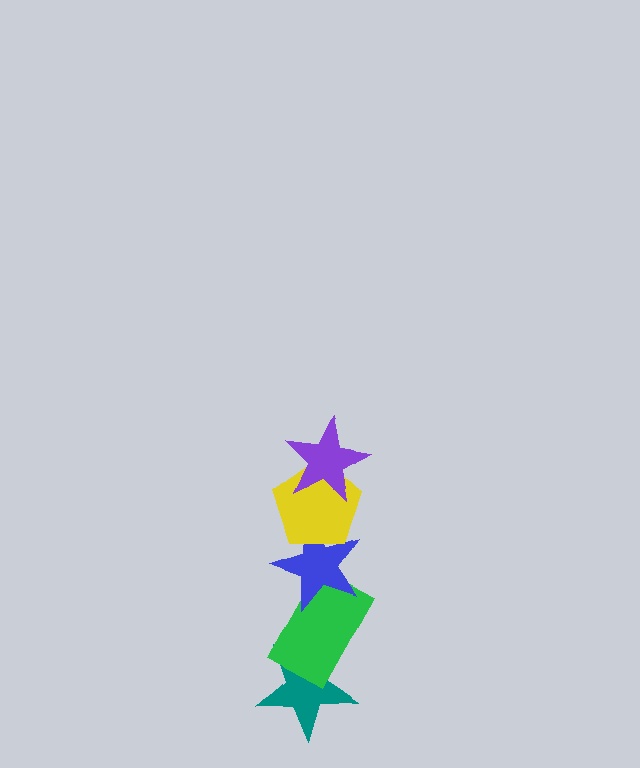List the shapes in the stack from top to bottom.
From top to bottom: the purple star, the yellow pentagon, the blue star, the green rectangle, the teal star.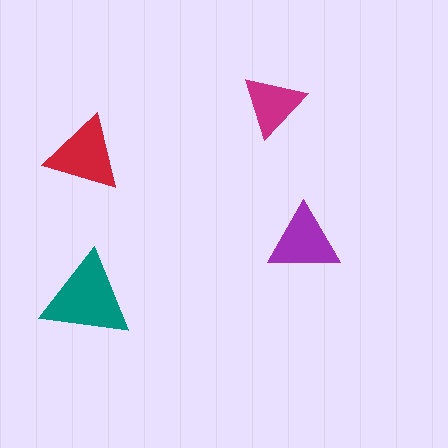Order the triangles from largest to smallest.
the teal one, the red one, the purple one, the magenta one.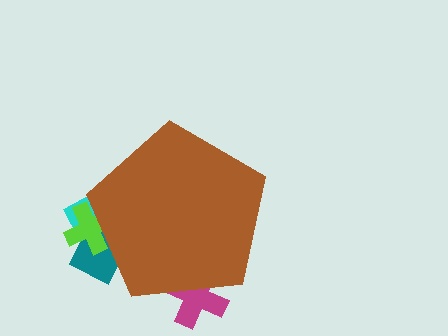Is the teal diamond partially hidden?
Yes, the teal diamond is partially hidden behind the brown pentagon.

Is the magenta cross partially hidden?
Yes, the magenta cross is partially hidden behind the brown pentagon.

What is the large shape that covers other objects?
A brown pentagon.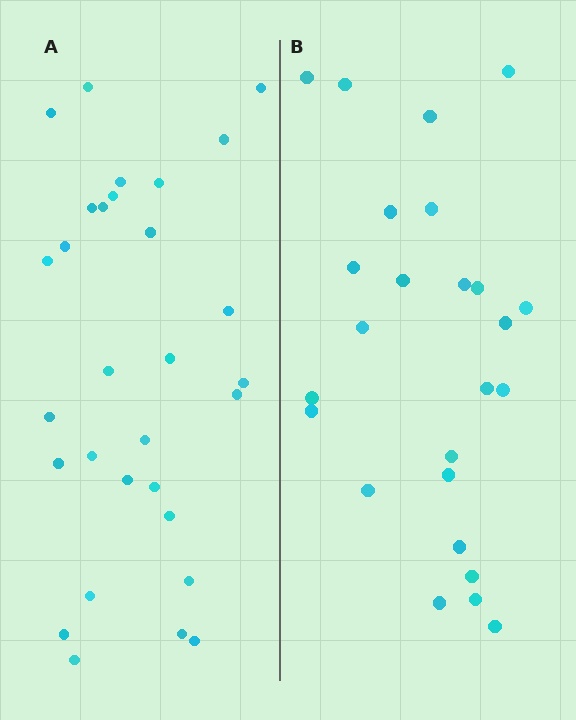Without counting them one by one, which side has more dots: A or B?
Region A (the left region) has more dots.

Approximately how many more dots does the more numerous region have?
Region A has about 5 more dots than region B.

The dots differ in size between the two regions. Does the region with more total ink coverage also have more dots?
No. Region B has more total ink coverage because its dots are larger, but region A actually contains more individual dots. Total area can be misleading — the number of items is what matters here.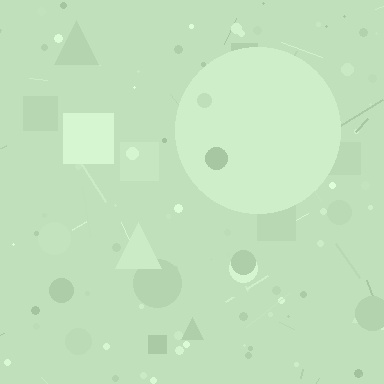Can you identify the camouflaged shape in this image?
The camouflaged shape is a circle.